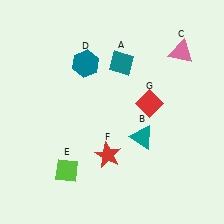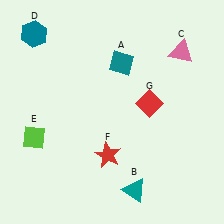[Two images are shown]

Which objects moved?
The objects that moved are: the teal triangle (B), the teal hexagon (D), the lime diamond (E).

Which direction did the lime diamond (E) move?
The lime diamond (E) moved up.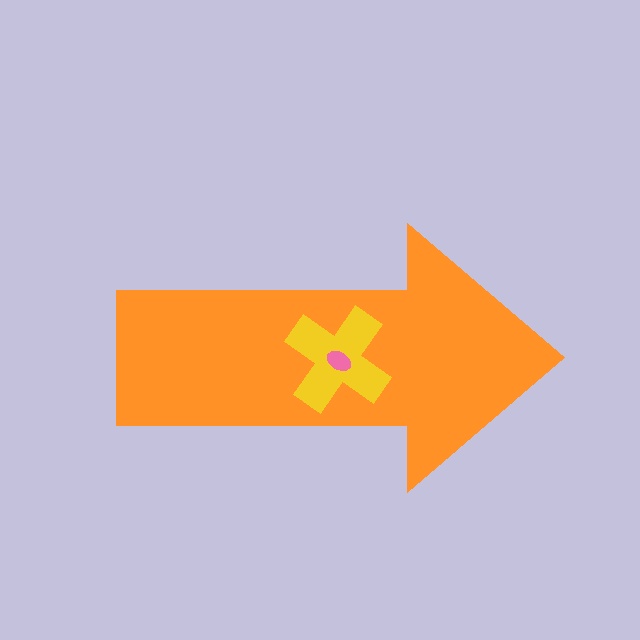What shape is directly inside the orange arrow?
The yellow cross.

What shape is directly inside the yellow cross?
The pink ellipse.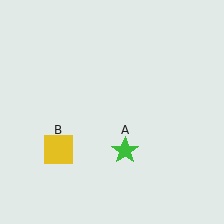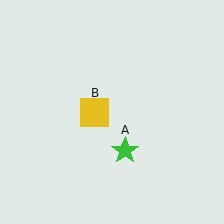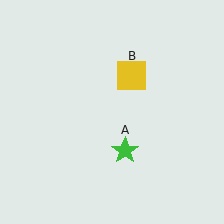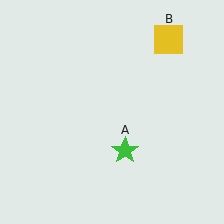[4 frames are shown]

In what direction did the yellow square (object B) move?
The yellow square (object B) moved up and to the right.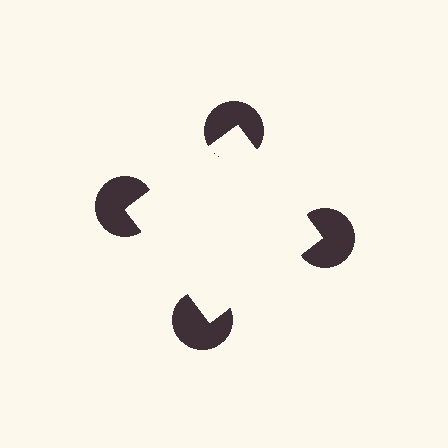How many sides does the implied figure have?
4 sides.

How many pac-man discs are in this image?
There are 4 — one at each vertex of the illusory square.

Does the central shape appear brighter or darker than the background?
It typically appears slightly brighter than the background, even though no actual brightness change is drawn.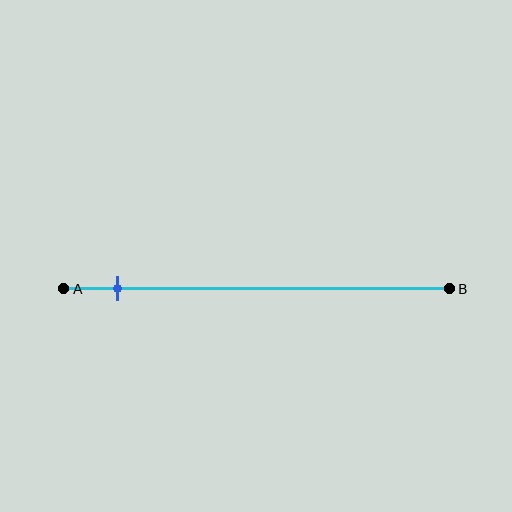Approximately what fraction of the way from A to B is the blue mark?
The blue mark is approximately 15% of the way from A to B.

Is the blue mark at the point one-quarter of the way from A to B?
No, the mark is at about 15% from A, not at the 25% one-quarter point.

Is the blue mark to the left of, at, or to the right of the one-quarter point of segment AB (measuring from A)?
The blue mark is to the left of the one-quarter point of segment AB.